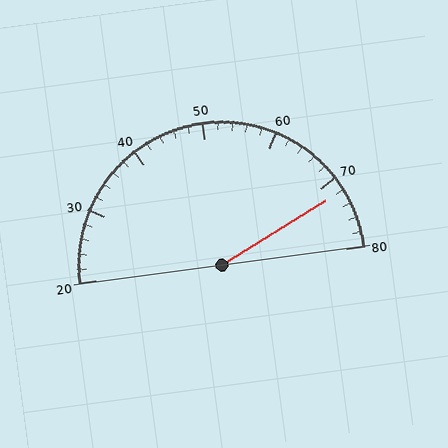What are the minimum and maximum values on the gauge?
The gauge ranges from 20 to 80.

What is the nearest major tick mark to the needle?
The nearest major tick mark is 70.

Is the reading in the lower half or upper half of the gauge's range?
The reading is in the upper half of the range (20 to 80).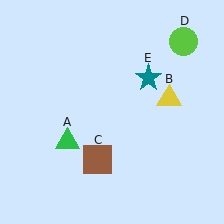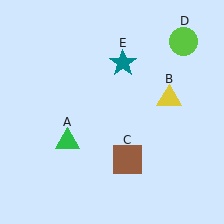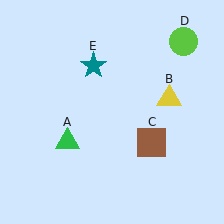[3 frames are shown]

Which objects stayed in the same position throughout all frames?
Green triangle (object A) and yellow triangle (object B) and lime circle (object D) remained stationary.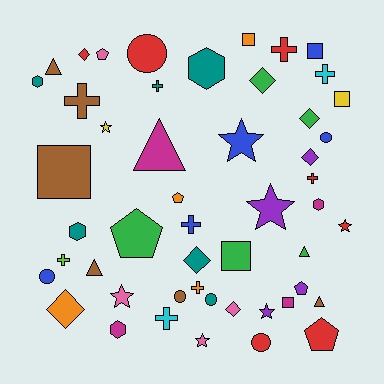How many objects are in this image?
There are 50 objects.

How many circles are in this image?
There are 6 circles.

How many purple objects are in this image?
There are 4 purple objects.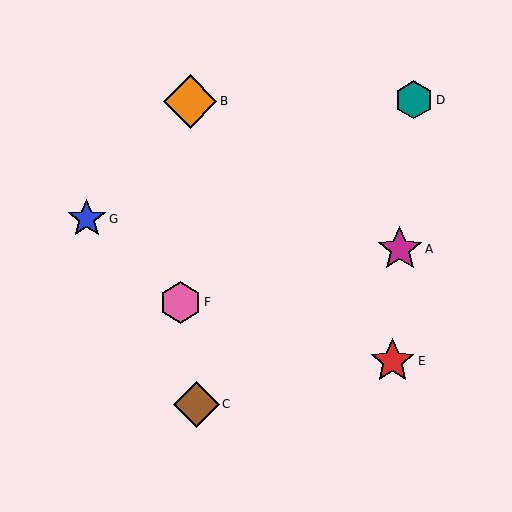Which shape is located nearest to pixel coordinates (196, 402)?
The brown diamond (labeled C) at (197, 404) is nearest to that location.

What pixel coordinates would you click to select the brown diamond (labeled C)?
Click at (197, 404) to select the brown diamond C.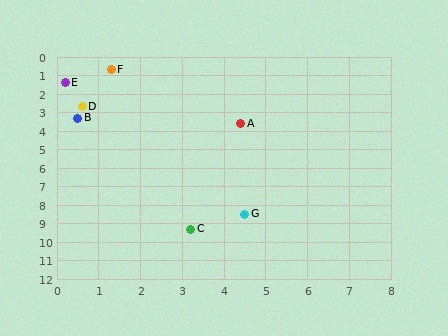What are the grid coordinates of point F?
Point F is at approximately (1.3, 0.7).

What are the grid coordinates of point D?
Point D is at approximately (0.6, 2.7).